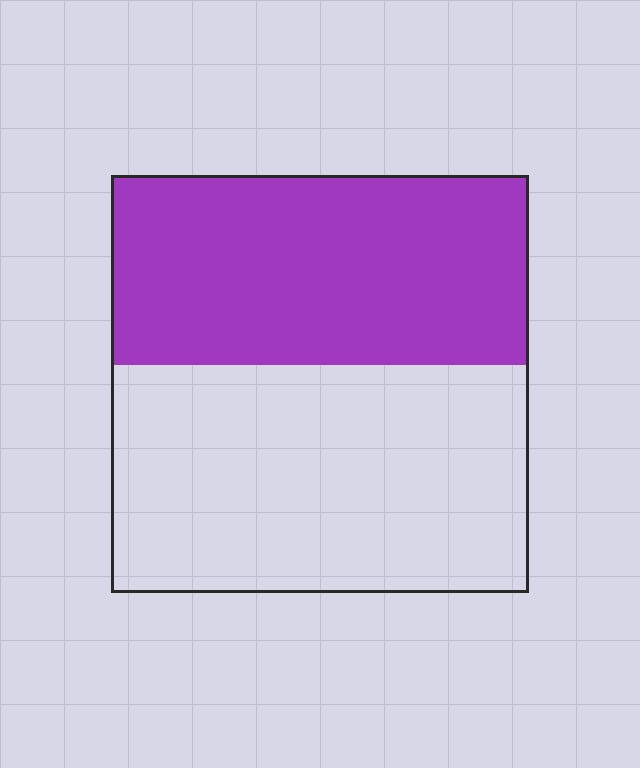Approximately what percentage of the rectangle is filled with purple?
Approximately 45%.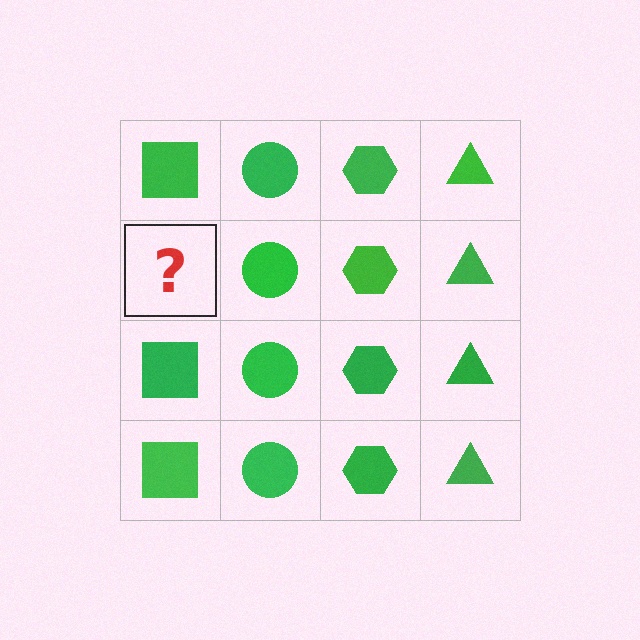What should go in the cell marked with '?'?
The missing cell should contain a green square.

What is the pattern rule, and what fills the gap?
The rule is that each column has a consistent shape. The gap should be filled with a green square.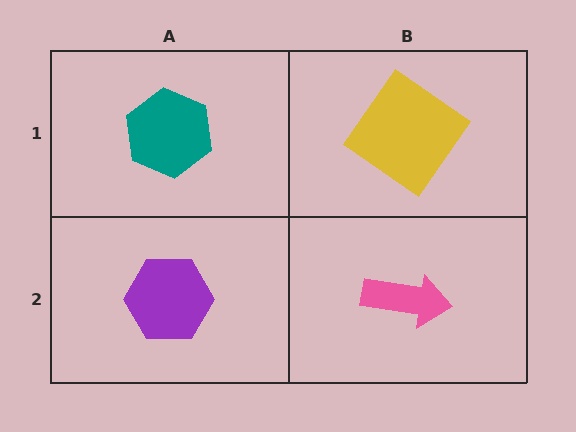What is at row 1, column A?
A teal hexagon.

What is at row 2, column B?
A pink arrow.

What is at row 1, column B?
A yellow diamond.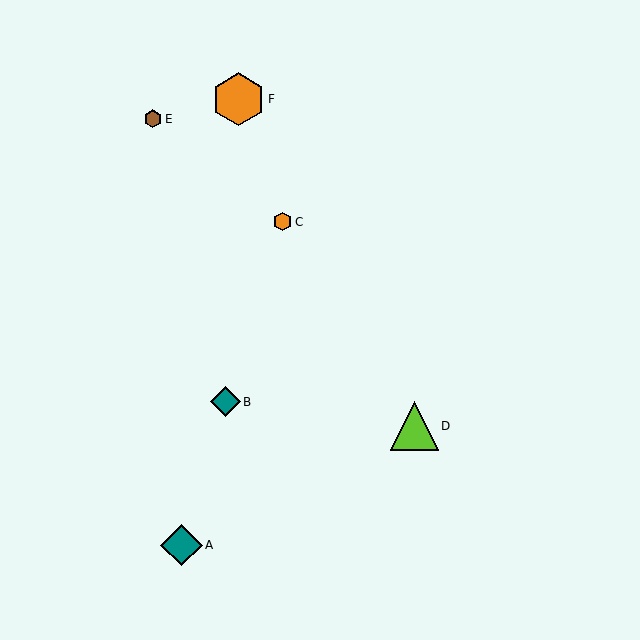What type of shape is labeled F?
Shape F is an orange hexagon.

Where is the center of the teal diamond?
The center of the teal diamond is at (182, 545).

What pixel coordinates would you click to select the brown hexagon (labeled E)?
Click at (153, 119) to select the brown hexagon E.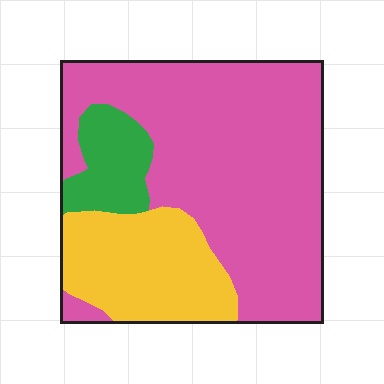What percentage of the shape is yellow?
Yellow takes up about one quarter (1/4) of the shape.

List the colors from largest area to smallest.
From largest to smallest: pink, yellow, green.